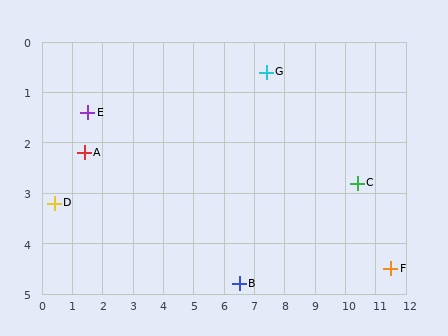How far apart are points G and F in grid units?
Points G and F are about 5.7 grid units apart.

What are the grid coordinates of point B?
Point B is at approximately (6.5, 4.8).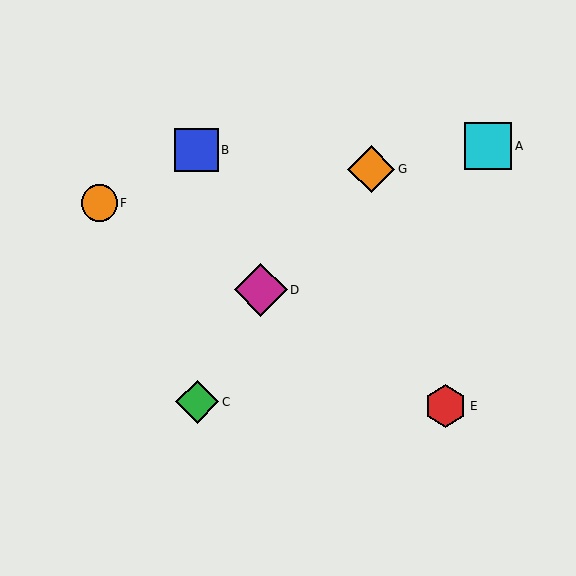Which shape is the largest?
The magenta diamond (labeled D) is the largest.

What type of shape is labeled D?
Shape D is a magenta diamond.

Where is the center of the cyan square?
The center of the cyan square is at (488, 146).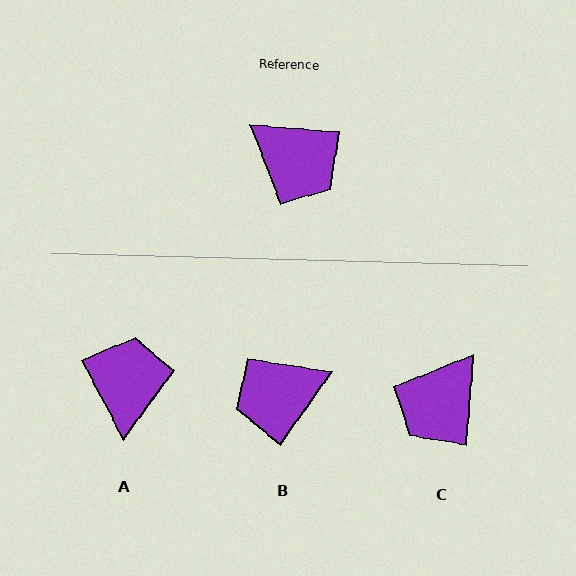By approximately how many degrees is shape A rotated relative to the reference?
Approximately 123 degrees counter-clockwise.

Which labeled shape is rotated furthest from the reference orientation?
A, about 123 degrees away.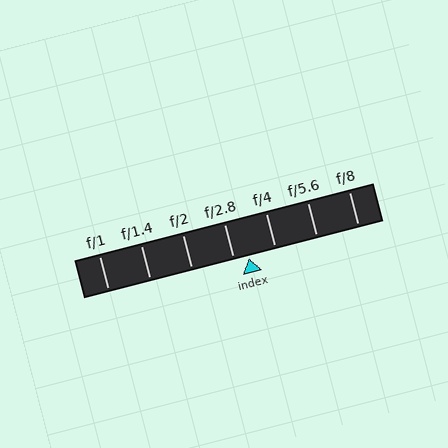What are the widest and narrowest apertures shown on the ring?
The widest aperture shown is f/1 and the narrowest is f/8.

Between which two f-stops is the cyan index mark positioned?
The index mark is between f/2.8 and f/4.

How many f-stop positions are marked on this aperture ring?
There are 7 f-stop positions marked.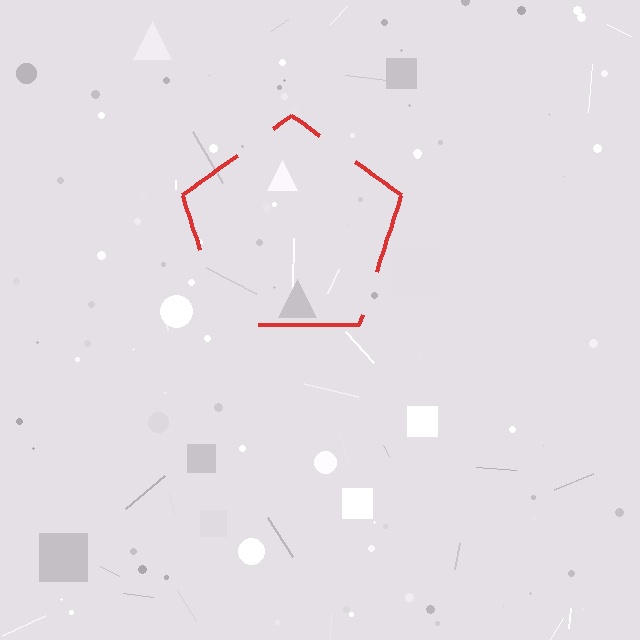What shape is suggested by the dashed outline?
The dashed outline suggests a pentagon.